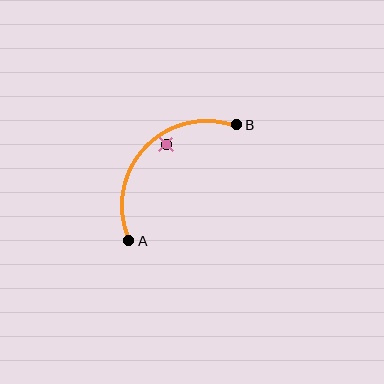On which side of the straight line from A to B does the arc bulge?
The arc bulges above and to the left of the straight line connecting A and B.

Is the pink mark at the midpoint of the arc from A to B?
No — the pink mark does not lie on the arc at all. It sits slightly inside the curve.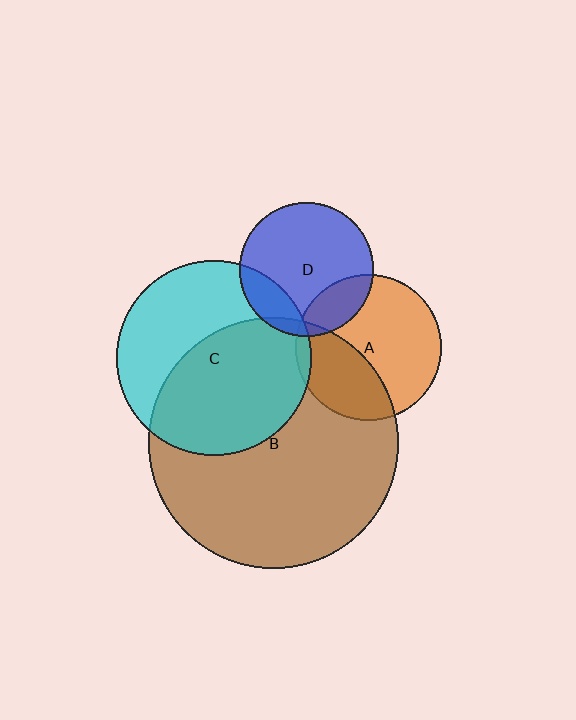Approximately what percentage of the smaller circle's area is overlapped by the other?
Approximately 20%.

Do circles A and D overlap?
Yes.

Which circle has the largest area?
Circle B (brown).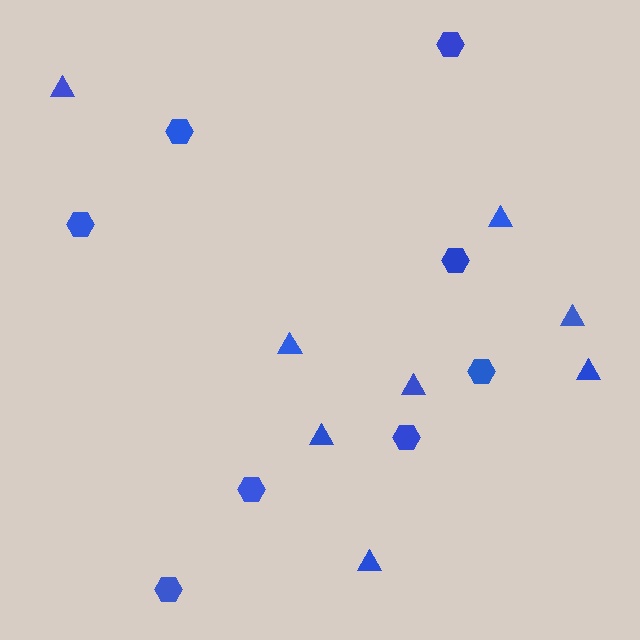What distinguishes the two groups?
There are 2 groups: one group of hexagons (8) and one group of triangles (8).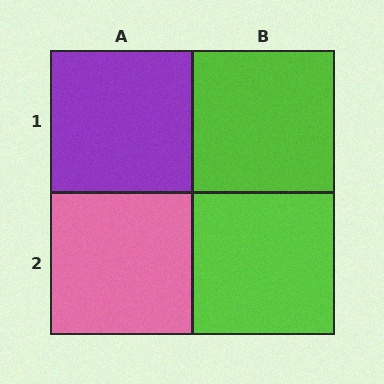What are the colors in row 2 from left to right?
Pink, lime.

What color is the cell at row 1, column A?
Purple.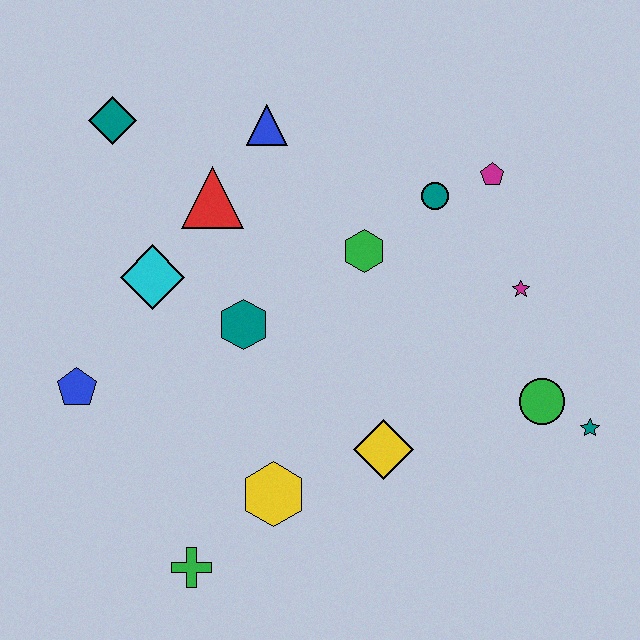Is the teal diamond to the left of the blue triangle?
Yes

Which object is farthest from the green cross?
The magenta pentagon is farthest from the green cross.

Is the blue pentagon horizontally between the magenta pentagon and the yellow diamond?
No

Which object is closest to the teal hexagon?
The cyan diamond is closest to the teal hexagon.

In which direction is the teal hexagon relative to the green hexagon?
The teal hexagon is to the left of the green hexagon.